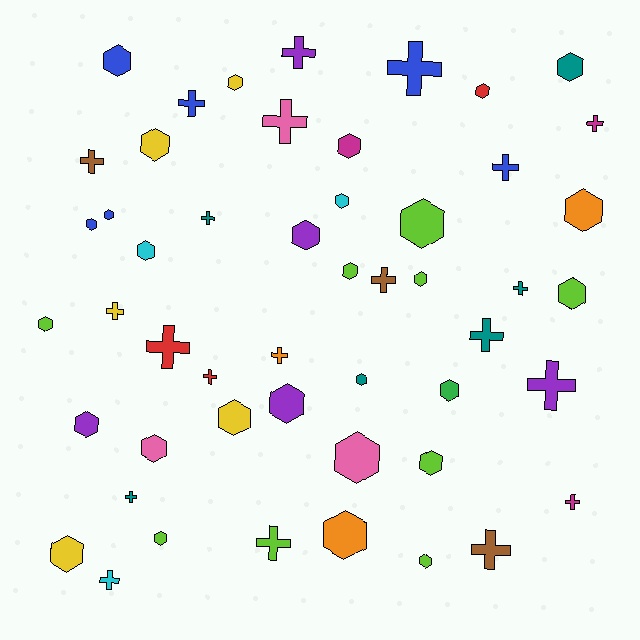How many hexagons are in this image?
There are 29 hexagons.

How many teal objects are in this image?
There are 6 teal objects.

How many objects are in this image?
There are 50 objects.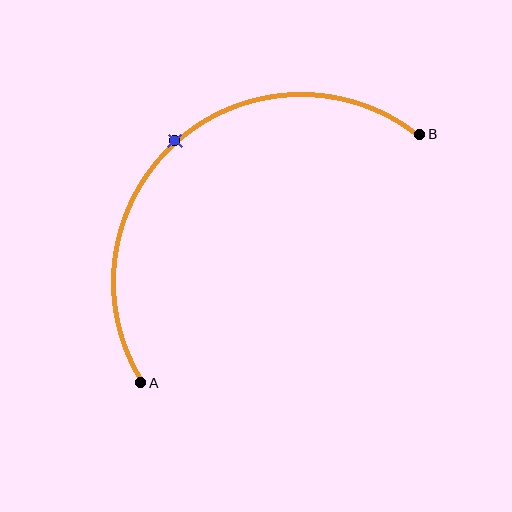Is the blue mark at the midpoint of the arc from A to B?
Yes. The blue mark lies on the arc at equal arc-length from both A and B — it is the arc midpoint.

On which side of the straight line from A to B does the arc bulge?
The arc bulges above and to the left of the straight line connecting A and B.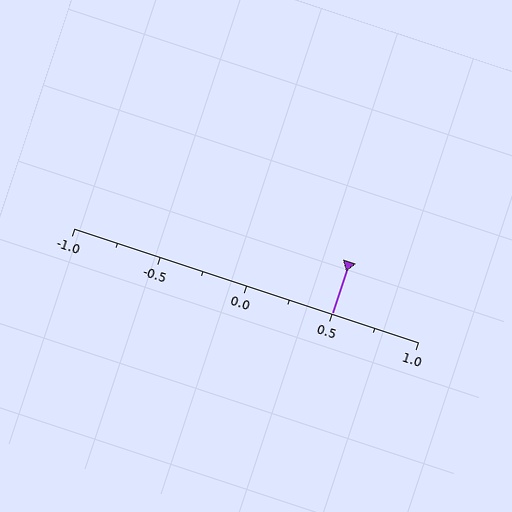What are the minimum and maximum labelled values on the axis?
The axis runs from -1.0 to 1.0.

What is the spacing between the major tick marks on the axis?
The major ticks are spaced 0.5 apart.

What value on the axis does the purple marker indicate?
The marker indicates approximately 0.5.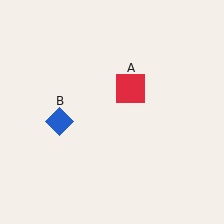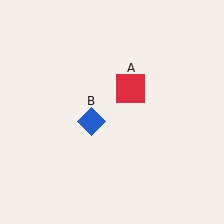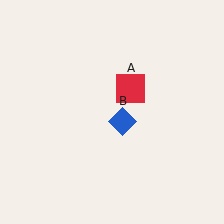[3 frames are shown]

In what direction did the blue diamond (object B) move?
The blue diamond (object B) moved right.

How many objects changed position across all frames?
1 object changed position: blue diamond (object B).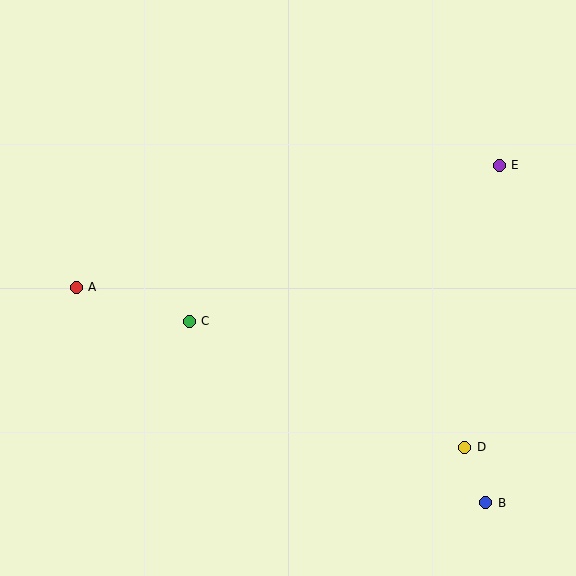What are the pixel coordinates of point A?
Point A is at (76, 287).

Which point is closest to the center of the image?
Point C at (189, 321) is closest to the center.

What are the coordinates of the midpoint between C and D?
The midpoint between C and D is at (327, 384).